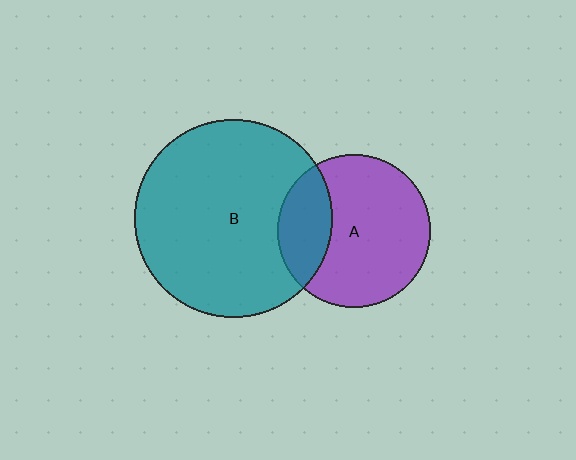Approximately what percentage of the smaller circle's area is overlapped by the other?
Approximately 25%.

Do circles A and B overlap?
Yes.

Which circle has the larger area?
Circle B (teal).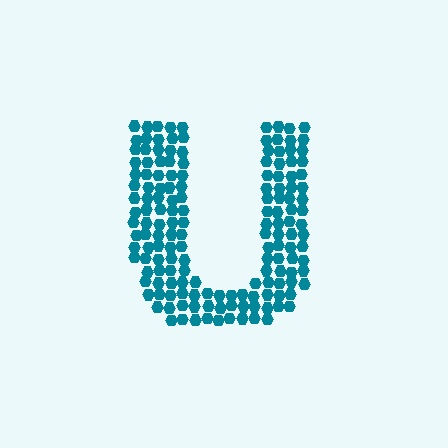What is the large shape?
The large shape is the letter U.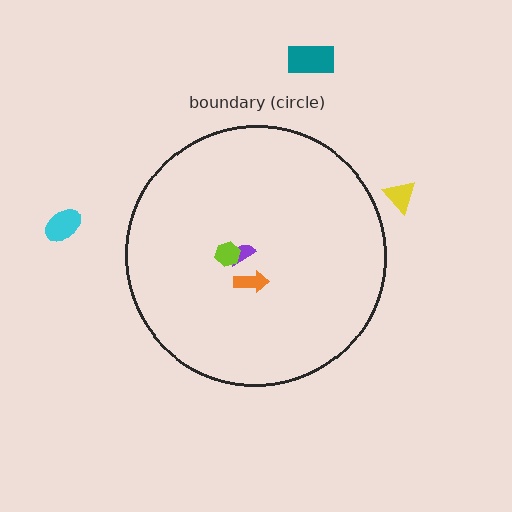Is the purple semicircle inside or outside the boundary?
Inside.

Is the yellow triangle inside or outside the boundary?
Outside.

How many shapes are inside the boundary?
3 inside, 3 outside.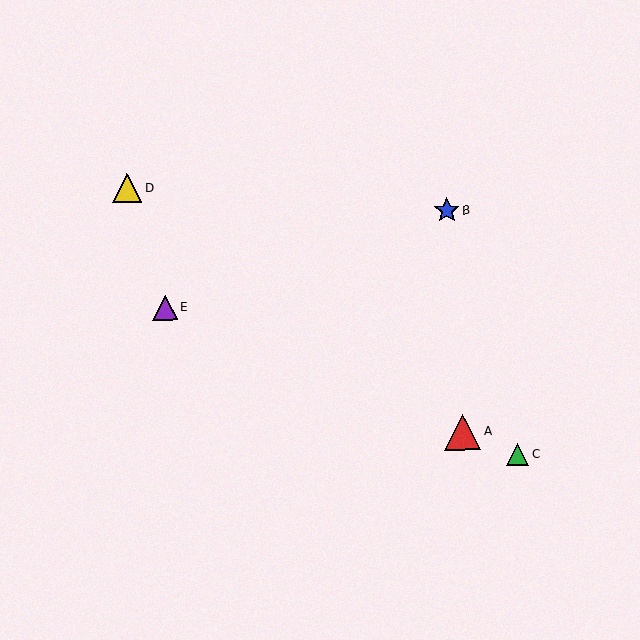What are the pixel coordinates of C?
Object C is at (518, 455).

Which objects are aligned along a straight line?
Objects A, C, E are aligned along a straight line.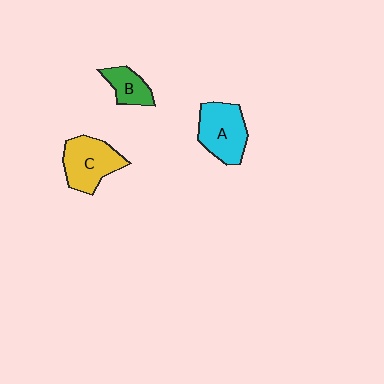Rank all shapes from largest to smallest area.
From largest to smallest: A (cyan), C (yellow), B (green).